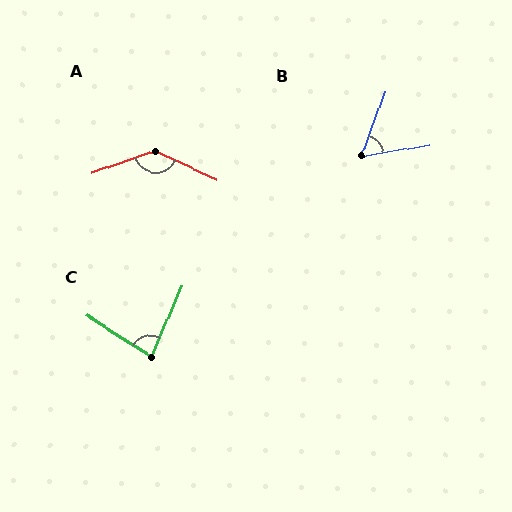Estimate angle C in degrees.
Approximately 81 degrees.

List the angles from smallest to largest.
B (61°), C (81°), A (136°).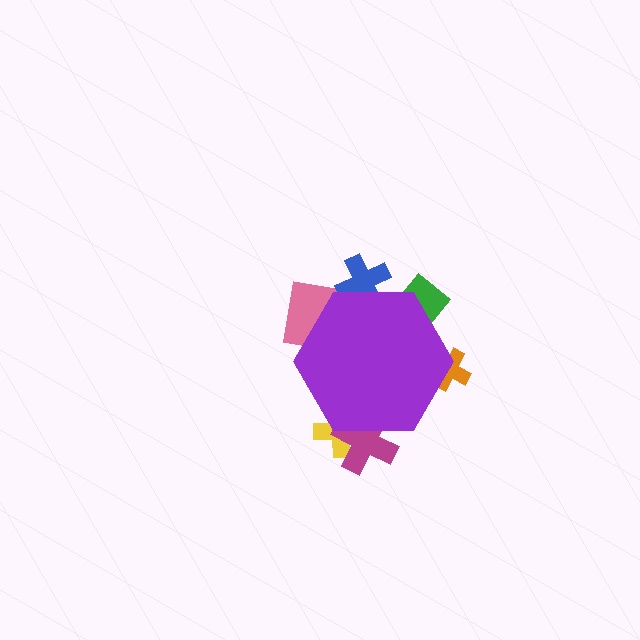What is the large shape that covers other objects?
A purple hexagon.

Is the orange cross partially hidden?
Yes, the orange cross is partially hidden behind the purple hexagon.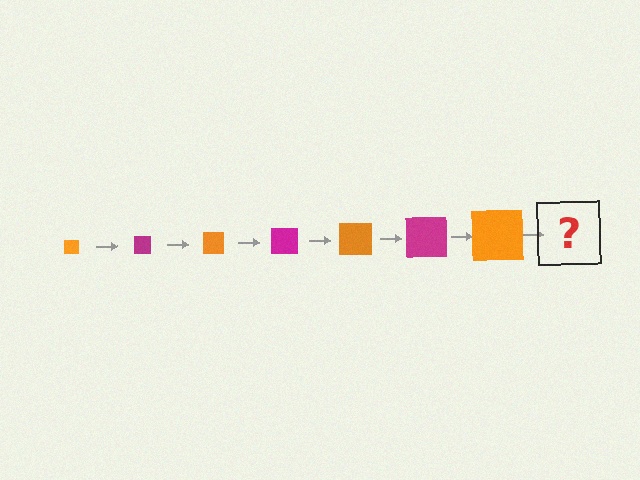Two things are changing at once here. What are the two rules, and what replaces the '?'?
The two rules are that the square grows larger each step and the color cycles through orange and magenta. The '?' should be a magenta square, larger than the previous one.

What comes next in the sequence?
The next element should be a magenta square, larger than the previous one.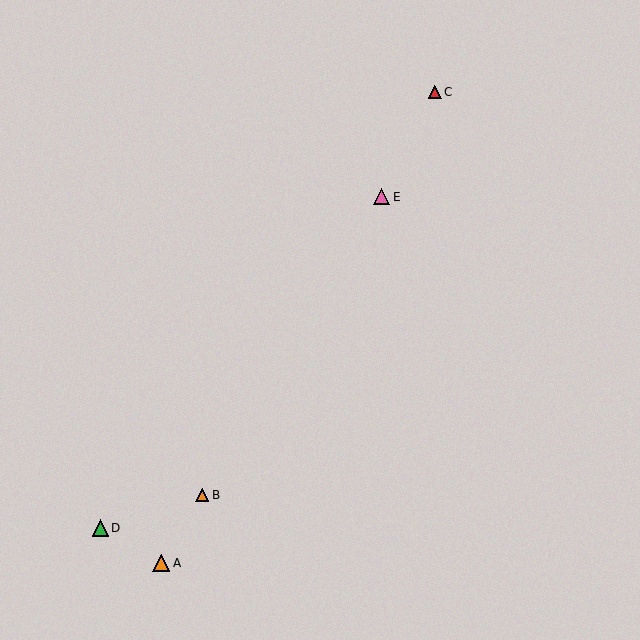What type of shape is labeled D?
Shape D is a green triangle.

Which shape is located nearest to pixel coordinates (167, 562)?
The orange triangle (labeled A) at (161, 563) is nearest to that location.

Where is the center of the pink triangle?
The center of the pink triangle is at (382, 197).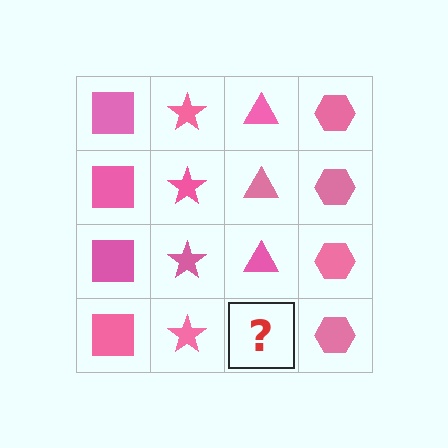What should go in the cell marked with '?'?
The missing cell should contain a pink triangle.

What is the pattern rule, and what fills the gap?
The rule is that each column has a consistent shape. The gap should be filled with a pink triangle.